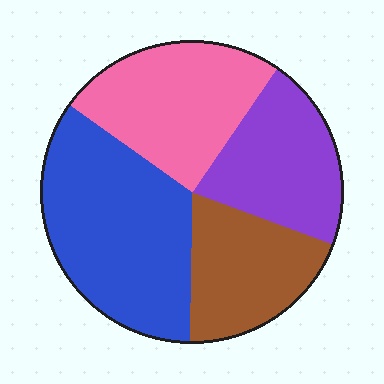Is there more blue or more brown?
Blue.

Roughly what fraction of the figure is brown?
Brown covers 19% of the figure.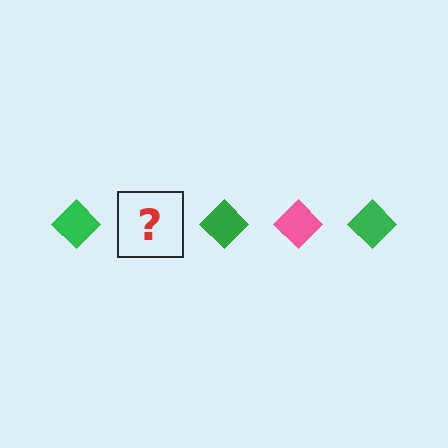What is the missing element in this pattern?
The missing element is a pink diamond.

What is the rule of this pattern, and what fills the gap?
The rule is that the pattern cycles through green, pink diamonds. The gap should be filled with a pink diamond.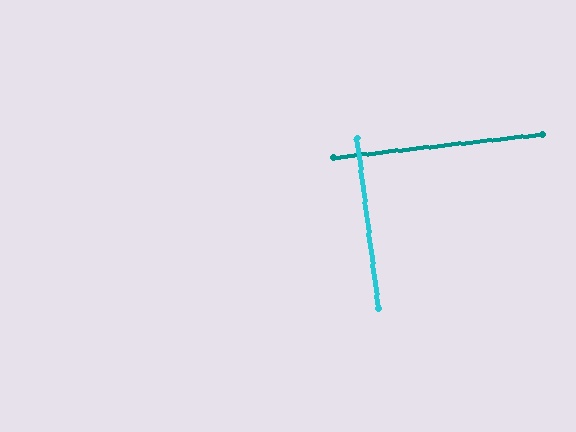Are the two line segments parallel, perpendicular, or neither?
Perpendicular — they meet at approximately 89°.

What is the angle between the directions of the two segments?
Approximately 89 degrees.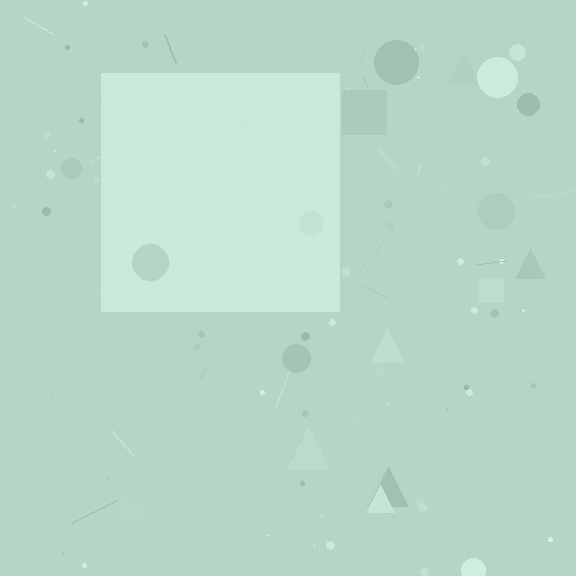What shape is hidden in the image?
A square is hidden in the image.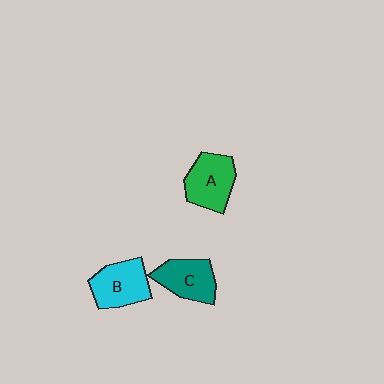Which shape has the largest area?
Shape A (green).